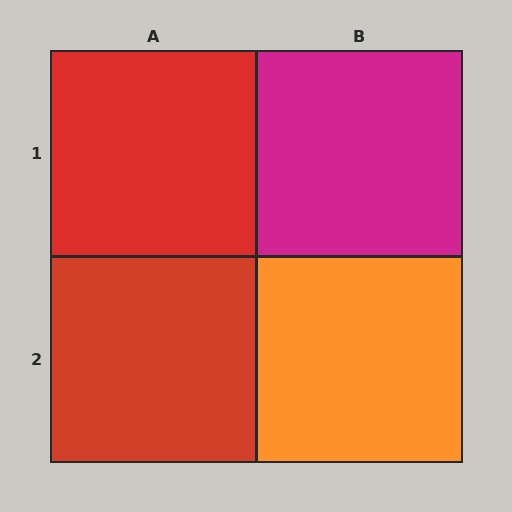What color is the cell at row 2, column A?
Red.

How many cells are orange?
1 cell is orange.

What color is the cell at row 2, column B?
Orange.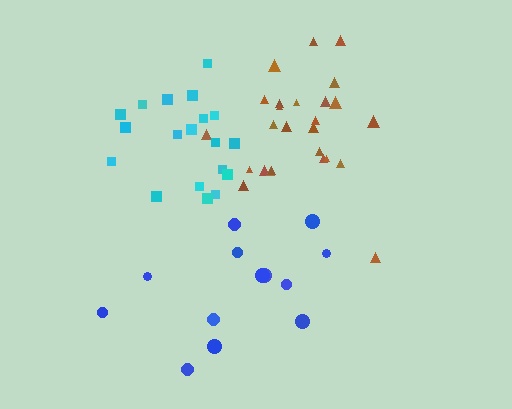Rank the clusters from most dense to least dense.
brown, cyan, blue.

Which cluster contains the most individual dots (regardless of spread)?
Brown (26).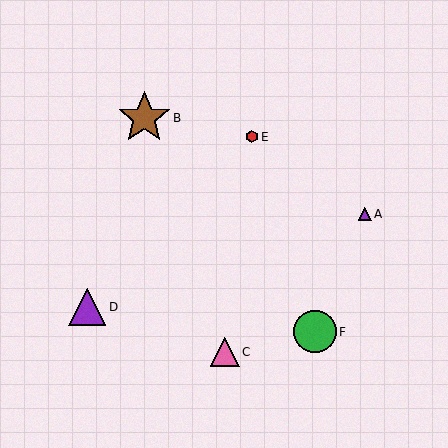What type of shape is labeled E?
Shape E is a red hexagon.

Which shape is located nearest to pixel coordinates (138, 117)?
The brown star (labeled B) at (144, 118) is nearest to that location.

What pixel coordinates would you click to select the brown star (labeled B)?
Click at (144, 118) to select the brown star B.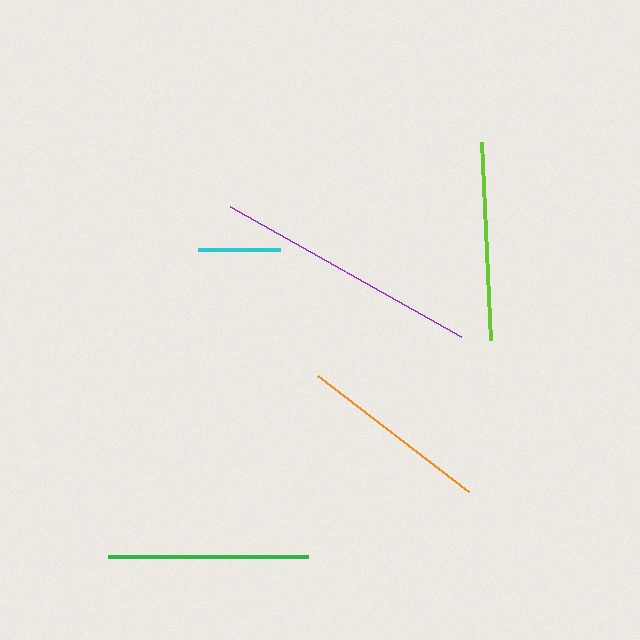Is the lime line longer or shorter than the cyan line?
The lime line is longer than the cyan line.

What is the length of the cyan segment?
The cyan segment is approximately 82 pixels long.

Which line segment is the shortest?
The cyan line is the shortest at approximately 82 pixels.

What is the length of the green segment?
The green segment is approximately 200 pixels long.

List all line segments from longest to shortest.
From longest to shortest: purple, green, lime, orange, cyan.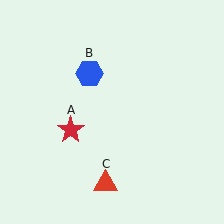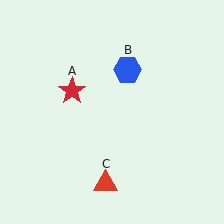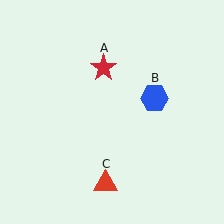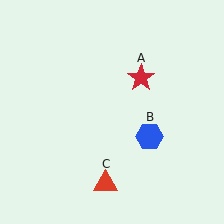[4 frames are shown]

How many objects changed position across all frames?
2 objects changed position: red star (object A), blue hexagon (object B).